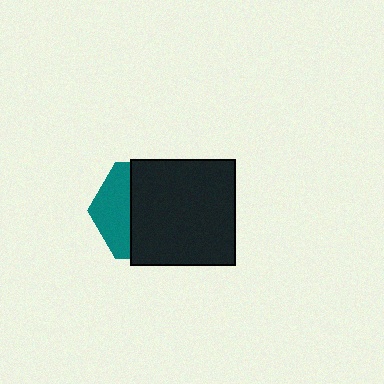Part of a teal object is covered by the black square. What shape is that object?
It is a hexagon.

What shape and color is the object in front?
The object in front is a black square.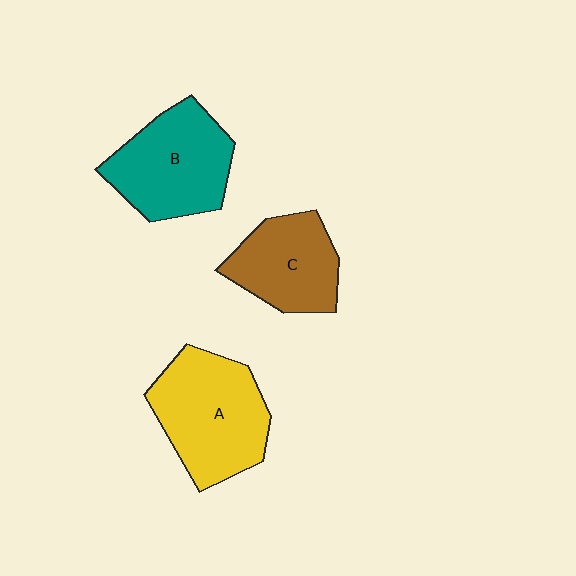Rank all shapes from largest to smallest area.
From largest to smallest: A (yellow), B (teal), C (brown).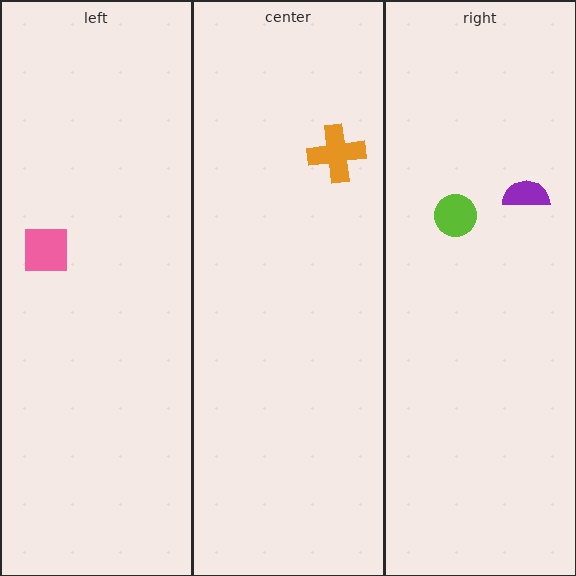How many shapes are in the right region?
2.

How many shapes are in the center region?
1.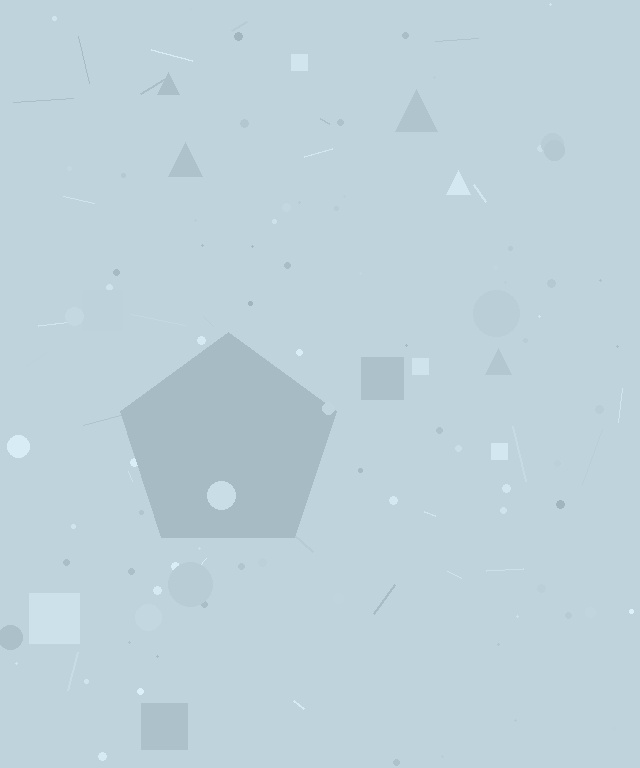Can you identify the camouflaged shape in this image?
The camouflaged shape is a pentagon.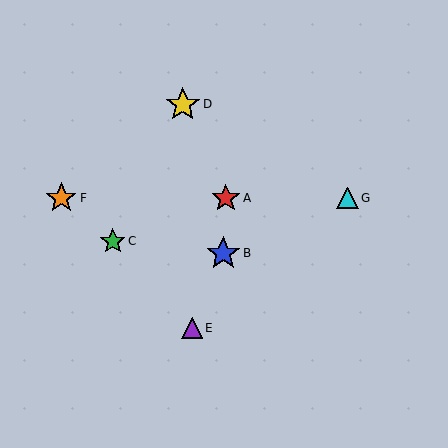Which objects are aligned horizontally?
Objects A, F, G are aligned horizontally.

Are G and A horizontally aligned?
Yes, both are at y≈198.